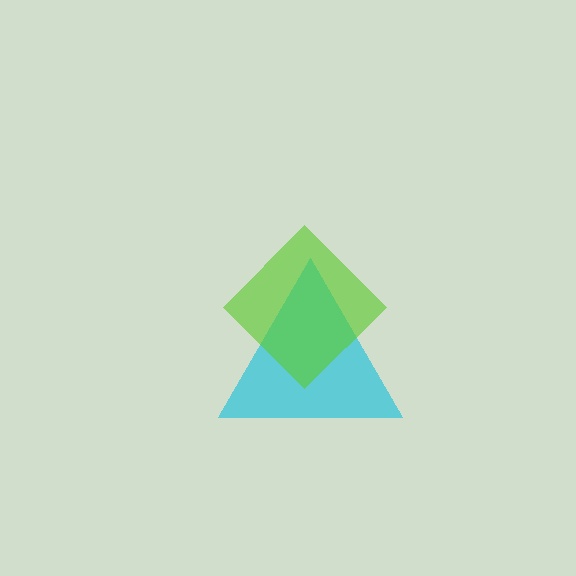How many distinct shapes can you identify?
There are 2 distinct shapes: a cyan triangle, a lime diamond.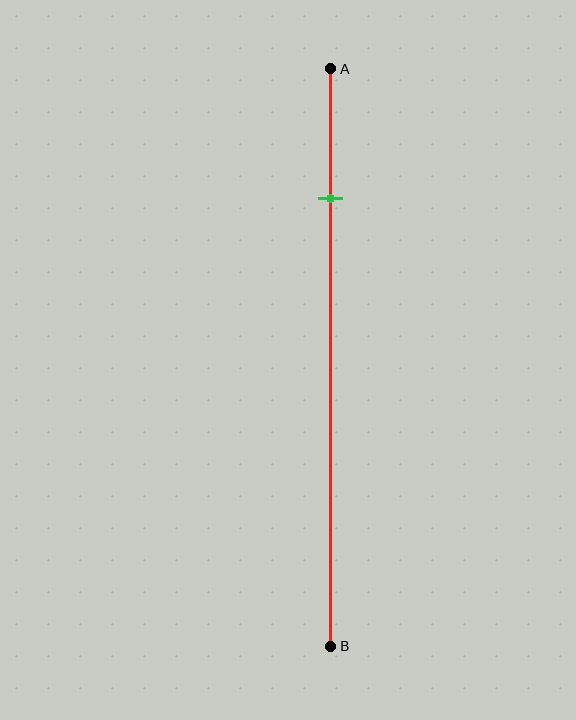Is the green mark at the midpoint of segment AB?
No, the mark is at about 20% from A, not at the 50% midpoint.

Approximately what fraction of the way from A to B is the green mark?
The green mark is approximately 20% of the way from A to B.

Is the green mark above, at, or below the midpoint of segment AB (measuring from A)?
The green mark is above the midpoint of segment AB.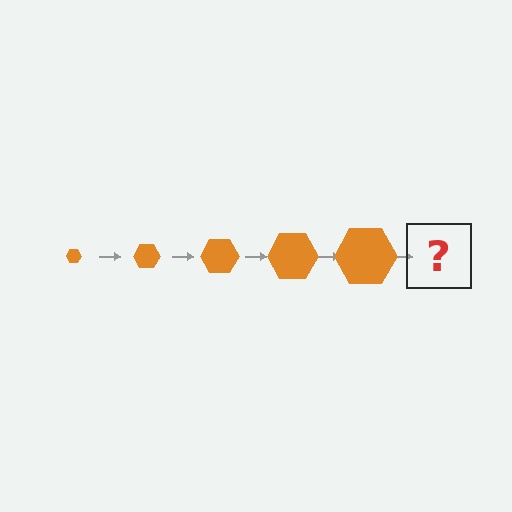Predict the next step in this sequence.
The next step is an orange hexagon, larger than the previous one.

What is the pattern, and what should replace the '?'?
The pattern is that the hexagon gets progressively larger each step. The '?' should be an orange hexagon, larger than the previous one.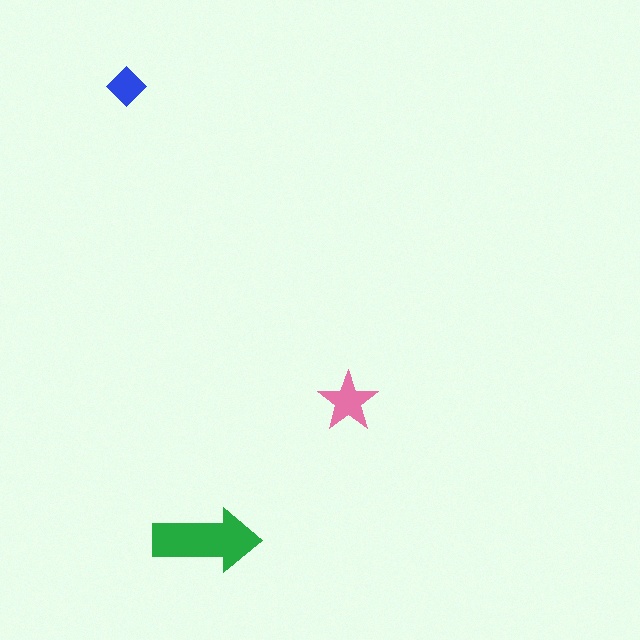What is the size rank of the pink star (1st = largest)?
2nd.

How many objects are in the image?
There are 3 objects in the image.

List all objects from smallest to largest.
The blue diamond, the pink star, the green arrow.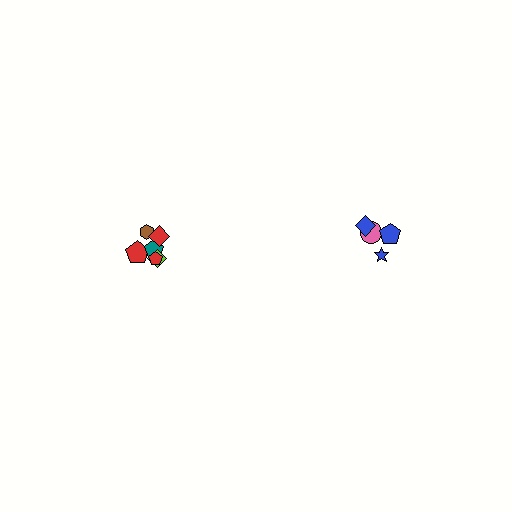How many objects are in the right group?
There are 4 objects.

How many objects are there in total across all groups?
There are 10 objects.